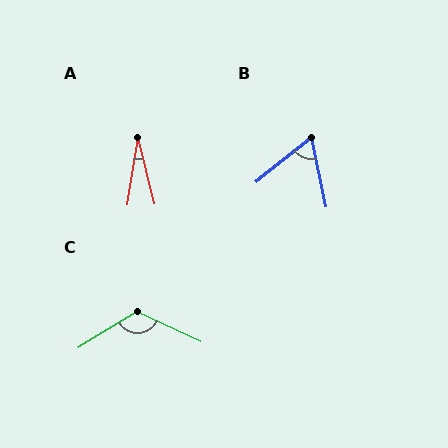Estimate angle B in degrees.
Approximately 63 degrees.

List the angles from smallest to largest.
A (23°), B (63°), C (123°).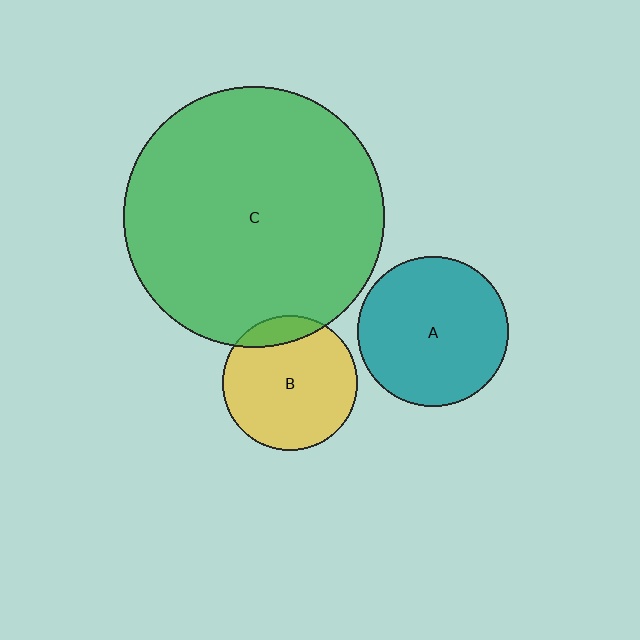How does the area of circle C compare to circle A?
Approximately 3.0 times.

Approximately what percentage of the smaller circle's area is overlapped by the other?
Approximately 15%.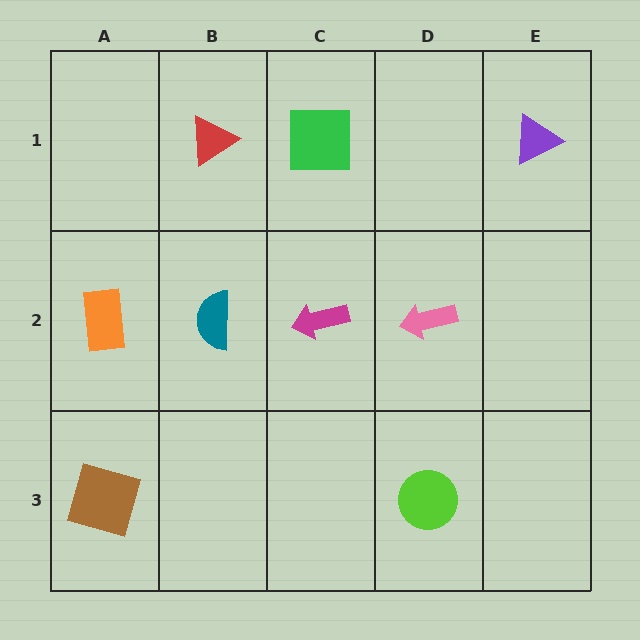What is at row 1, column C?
A green square.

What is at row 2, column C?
A magenta arrow.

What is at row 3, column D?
A lime circle.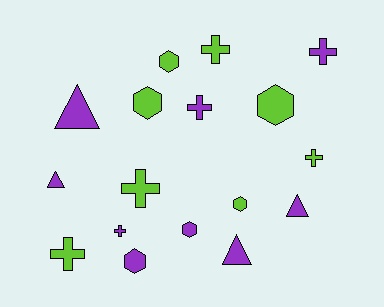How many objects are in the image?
There are 17 objects.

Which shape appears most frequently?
Cross, with 7 objects.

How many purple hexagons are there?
There are 2 purple hexagons.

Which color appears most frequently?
Purple, with 9 objects.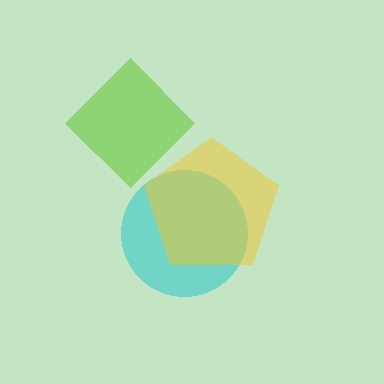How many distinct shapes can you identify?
There are 3 distinct shapes: a cyan circle, a lime diamond, a yellow pentagon.